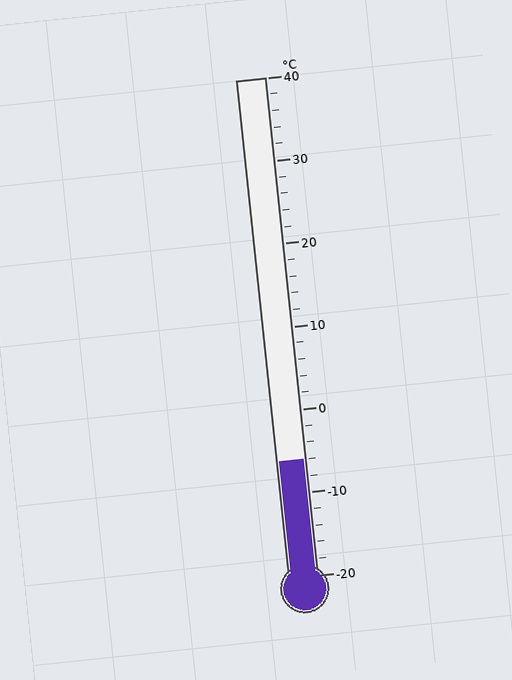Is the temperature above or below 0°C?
The temperature is below 0°C.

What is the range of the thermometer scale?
The thermometer scale ranges from -20°C to 40°C.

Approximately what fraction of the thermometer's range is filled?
The thermometer is filled to approximately 25% of its range.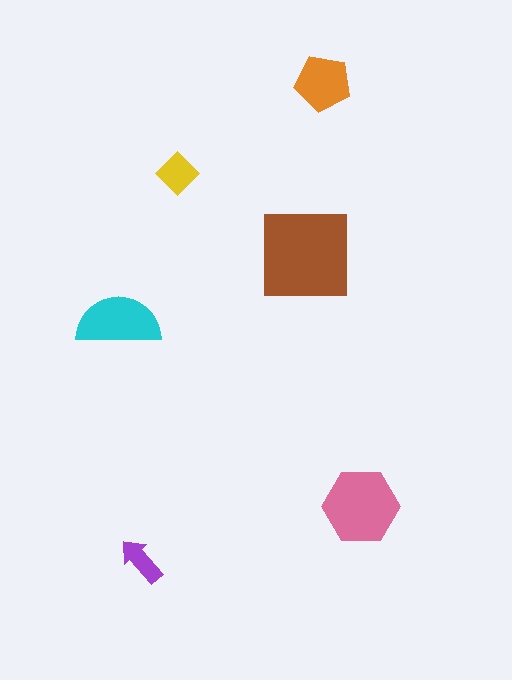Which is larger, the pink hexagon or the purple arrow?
The pink hexagon.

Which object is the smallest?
The purple arrow.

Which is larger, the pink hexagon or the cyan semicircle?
The pink hexagon.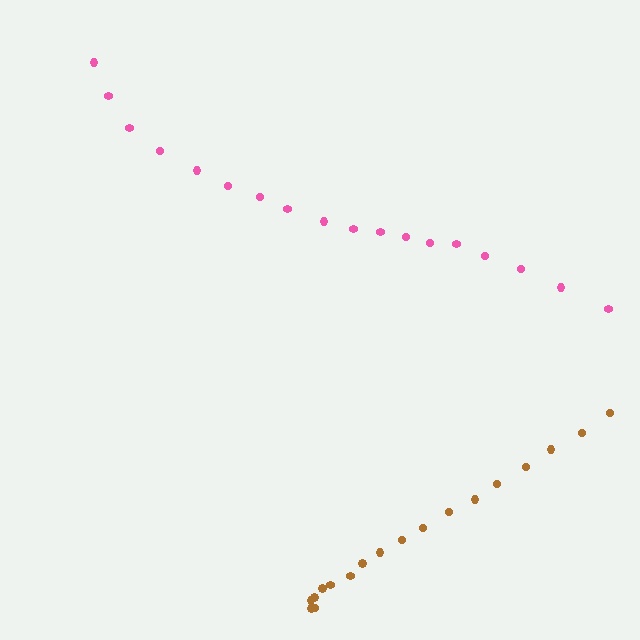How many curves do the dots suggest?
There are 2 distinct paths.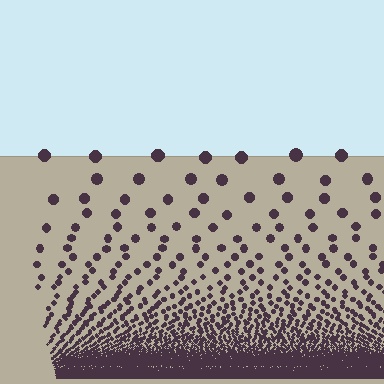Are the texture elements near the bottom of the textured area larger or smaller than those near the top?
Smaller. The gradient is inverted — elements near the bottom are smaller and denser.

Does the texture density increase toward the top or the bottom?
Density increases toward the bottom.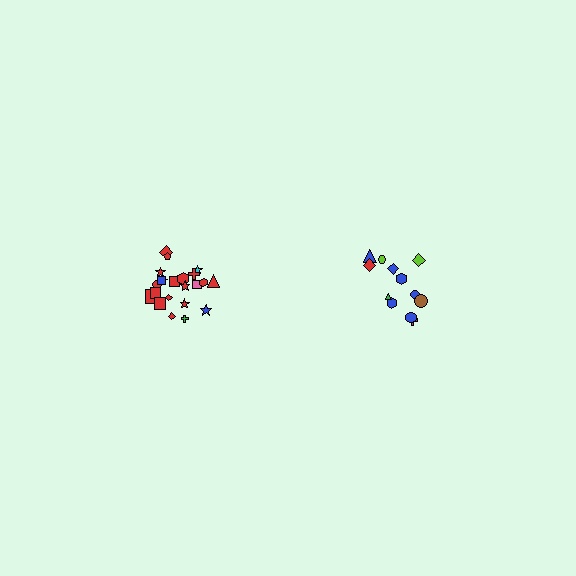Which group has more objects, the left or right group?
The left group.